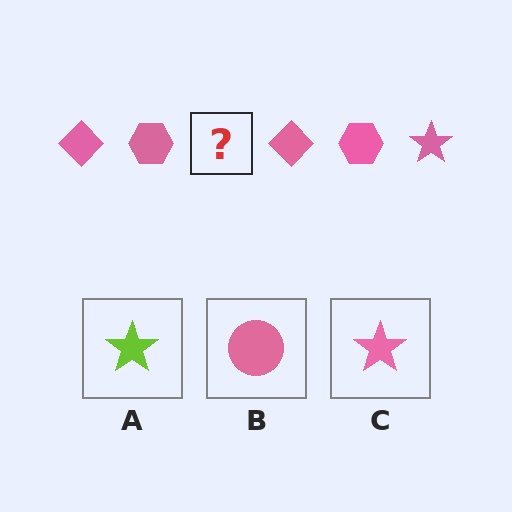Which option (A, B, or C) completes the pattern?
C.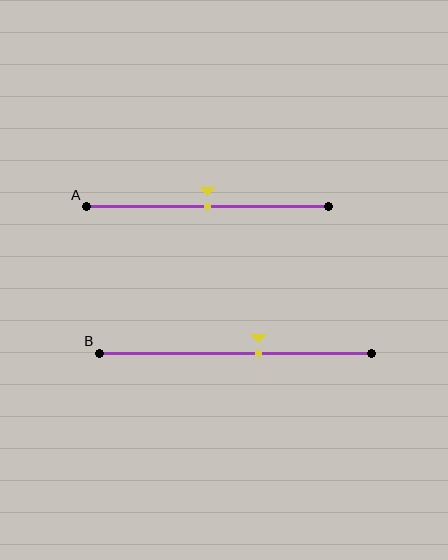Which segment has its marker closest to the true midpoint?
Segment A has its marker closest to the true midpoint.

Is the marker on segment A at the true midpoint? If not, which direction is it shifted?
Yes, the marker on segment A is at the true midpoint.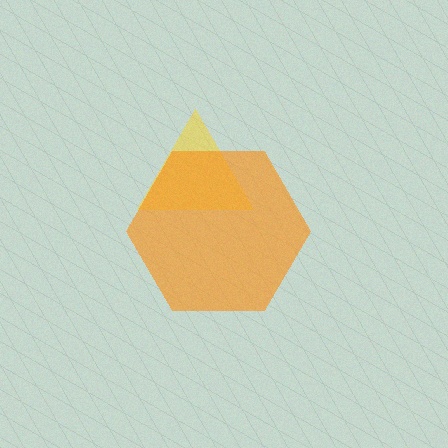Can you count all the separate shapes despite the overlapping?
Yes, there are 2 separate shapes.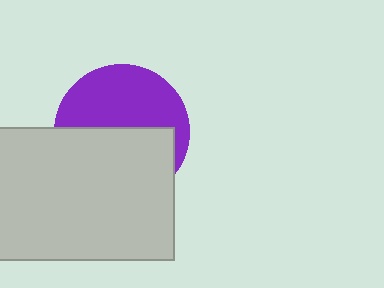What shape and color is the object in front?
The object in front is a light gray rectangle.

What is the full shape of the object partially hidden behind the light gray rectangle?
The partially hidden object is a purple circle.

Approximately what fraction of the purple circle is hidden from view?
Roughly 51% of the purple circle is hidden behind the light gray rectangle.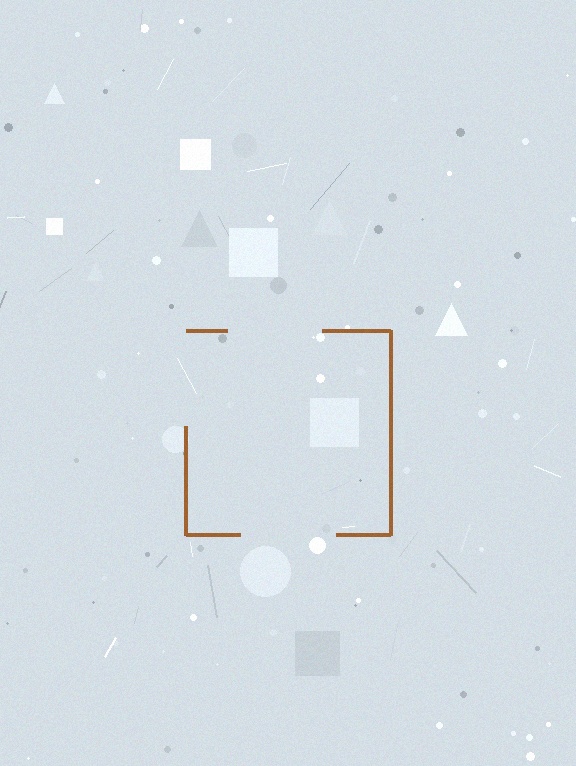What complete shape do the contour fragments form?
The contour fragments form a square.